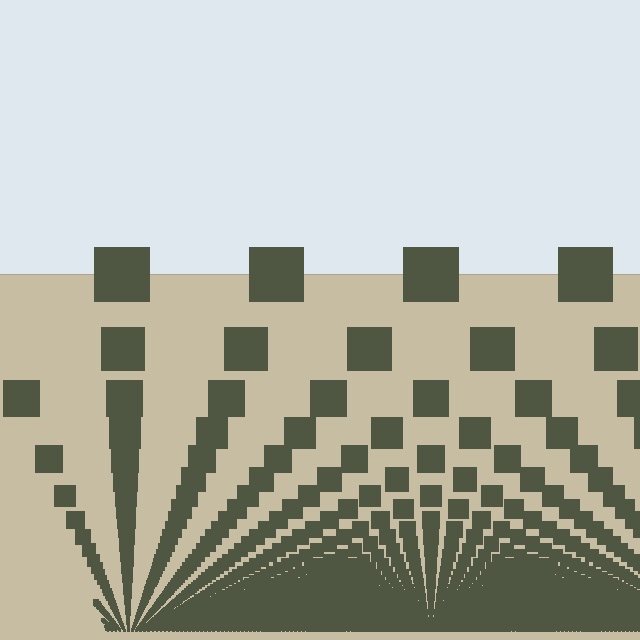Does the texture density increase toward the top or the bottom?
Density increases toward the bottom.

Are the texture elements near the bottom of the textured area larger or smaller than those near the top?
Smaller. The gradient is inverted — elements near the bottom are smaller and denser.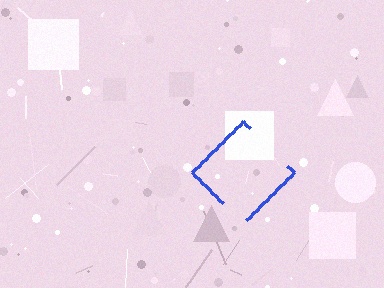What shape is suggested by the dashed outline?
The dashed outline suggests a diamond.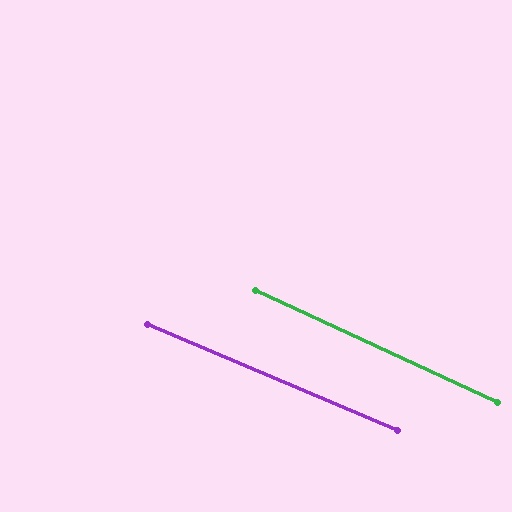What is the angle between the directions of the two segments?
Approximately 2 degrees.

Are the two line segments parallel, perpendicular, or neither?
Parallel — their directions differ by only 2.0°.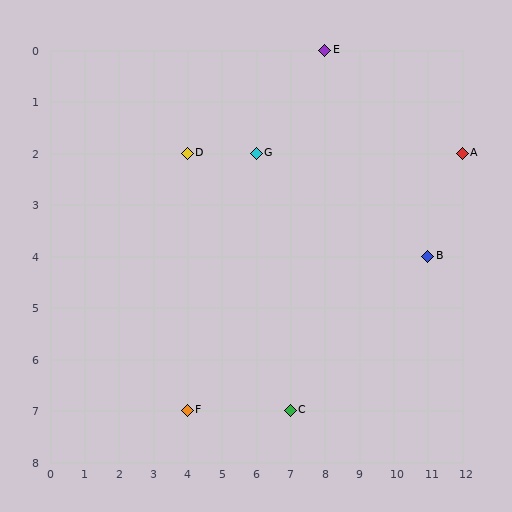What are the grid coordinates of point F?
Point F is at grid coordinates (4, 7).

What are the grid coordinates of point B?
Point B is at grid coordinates (11, 4).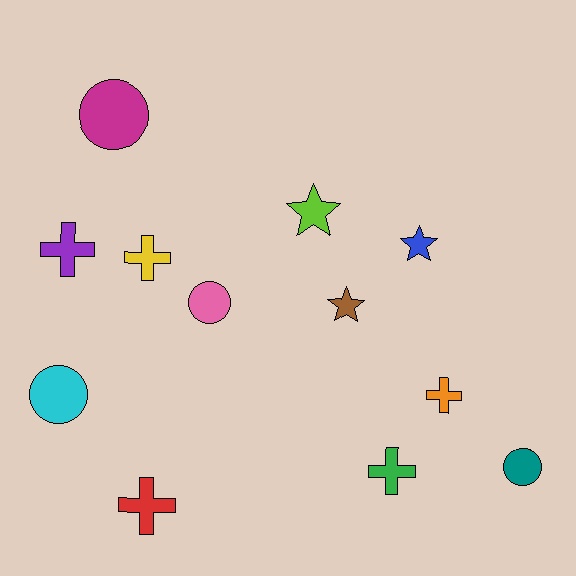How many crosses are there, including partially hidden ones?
There are 5 crosses.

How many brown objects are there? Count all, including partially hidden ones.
There is 1 brown object.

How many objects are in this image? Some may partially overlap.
There are 12 objects.